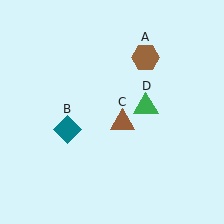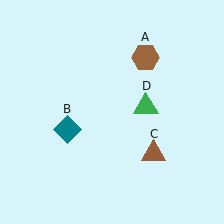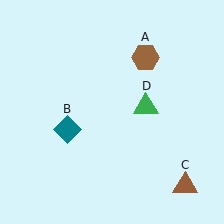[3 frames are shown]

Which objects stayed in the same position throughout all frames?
Brown hexagon (object A) and teal diamond (object B) and green triangle (object D) remained stationary.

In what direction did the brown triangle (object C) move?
The brown triangle (object C) moved down and to the right.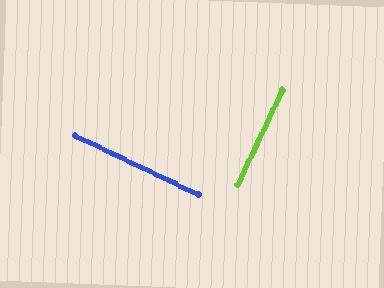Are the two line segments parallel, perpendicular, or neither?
Perpendicular — they meet at approximately 90°.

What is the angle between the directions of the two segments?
Approximately 90 degrees.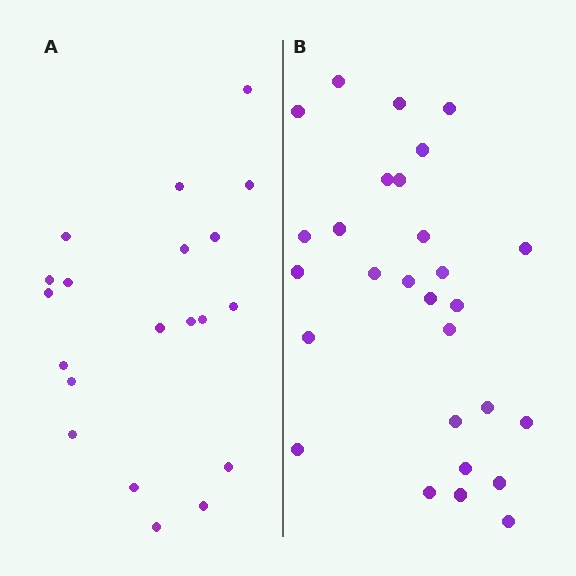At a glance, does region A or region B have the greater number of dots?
Region B (the right region) has more dots.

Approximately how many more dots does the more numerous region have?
Region B has roughly 8 or so more dots than region A.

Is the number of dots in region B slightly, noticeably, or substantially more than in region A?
Region B has noticeably more, but not dramatically so. The ratio is roughly 1.4 to 1.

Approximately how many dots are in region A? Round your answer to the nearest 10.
About 20 dots.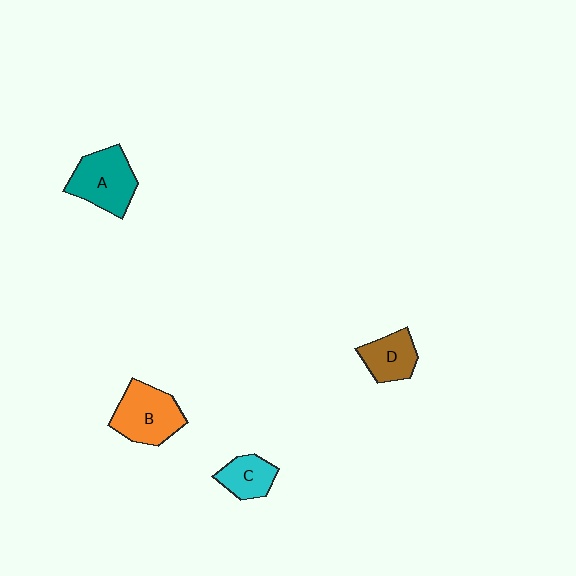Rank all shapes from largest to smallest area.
From largest to smallest: A (teal), B (orange), D (brown), C (cyan).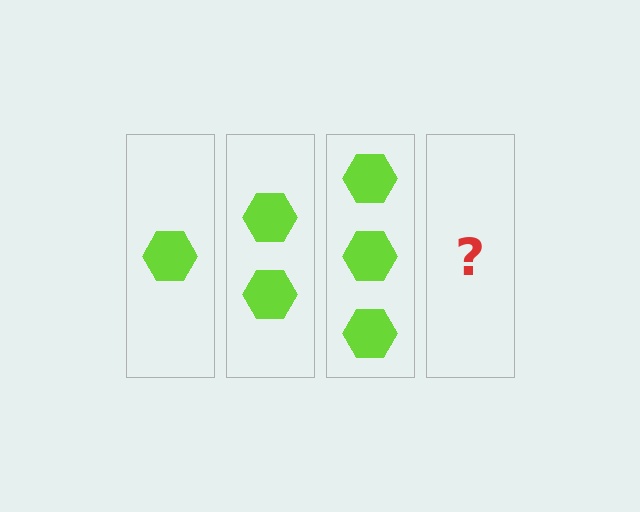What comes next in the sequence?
The next element should be 4 hexagons.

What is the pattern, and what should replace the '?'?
The pattern is that each step adds one more hexagon. The '?' should be 4 hexagons.